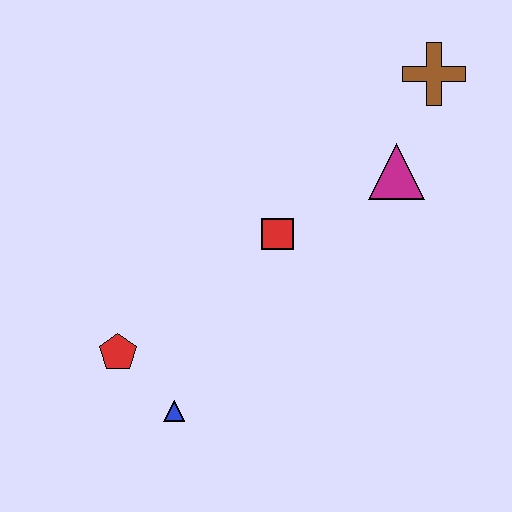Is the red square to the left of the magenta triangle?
Yes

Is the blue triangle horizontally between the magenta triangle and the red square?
No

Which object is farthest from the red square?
The brown cross is farthest from the red square.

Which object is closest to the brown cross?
The magenta triangle is closest to the brown cross.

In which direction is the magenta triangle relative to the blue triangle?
The magenta triangle is above the blue triangle.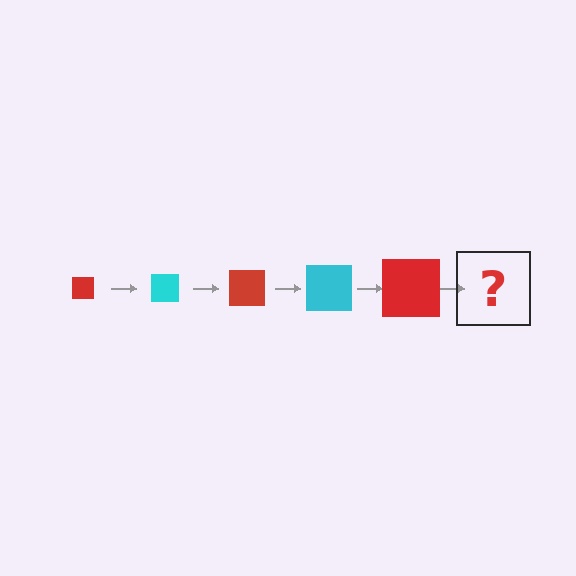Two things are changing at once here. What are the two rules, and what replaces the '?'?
The two rules are that the square grows larger each step and the color cycles through red and cyan. The '?' should be a cyan square, larger than the previous one.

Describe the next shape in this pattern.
It should be a cyan square, larger than the previous one.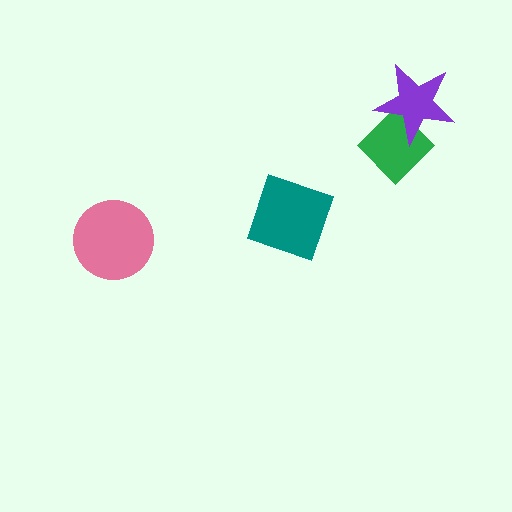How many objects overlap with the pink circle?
0 objects overlap with the pink circle.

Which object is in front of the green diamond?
The purple star is in front of the green diamond.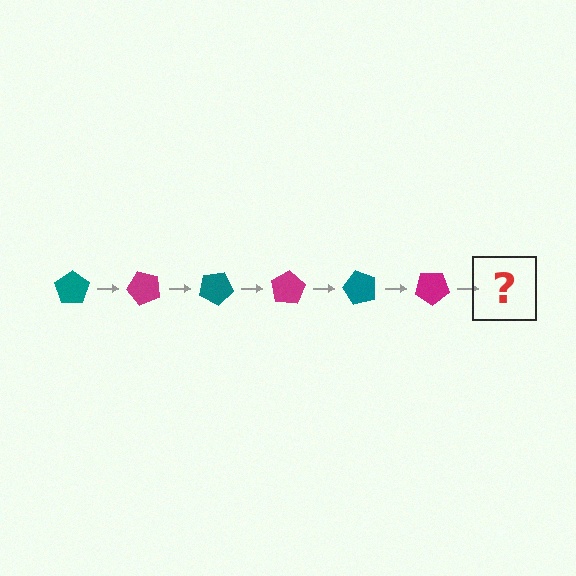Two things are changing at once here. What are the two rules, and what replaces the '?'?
The two rules are that it rotates 50 degrees each step and the color cycles through teal and magenta. The '?' should be a teal pentagon, rotated 300 degrees from the start.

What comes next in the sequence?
The next element should be a teal pentagon, rotated 300 degrees from the start.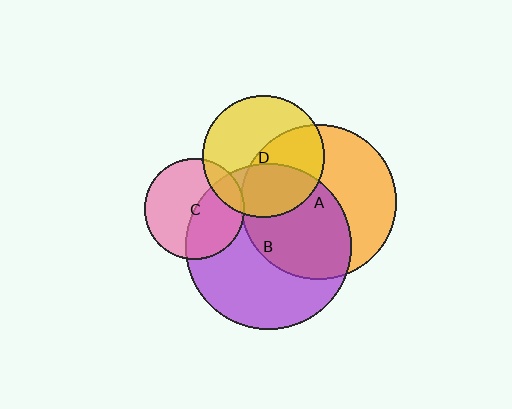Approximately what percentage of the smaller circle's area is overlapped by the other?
Approximately 5%.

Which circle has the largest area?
Circle B (purple).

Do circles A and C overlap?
Yes.